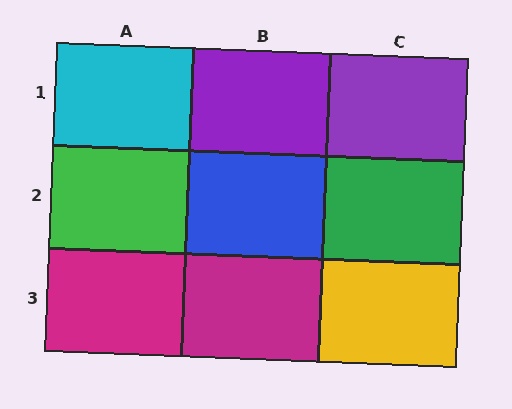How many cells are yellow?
1 cell is yellow.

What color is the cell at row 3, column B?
Magenta.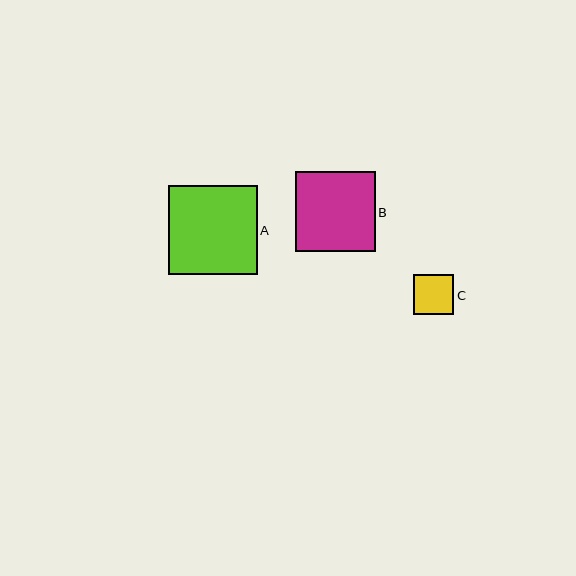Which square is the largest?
Square A is the largest with a size of approximately 88 pixels.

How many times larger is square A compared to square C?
Square A is approximately 2.2 times the size of square C.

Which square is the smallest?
Square C is the smallest with a size of approximately 40 pixels.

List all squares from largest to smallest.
From largest to smallest: A, B, C.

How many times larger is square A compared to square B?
Square A is approximately 1.1 times the size of square B.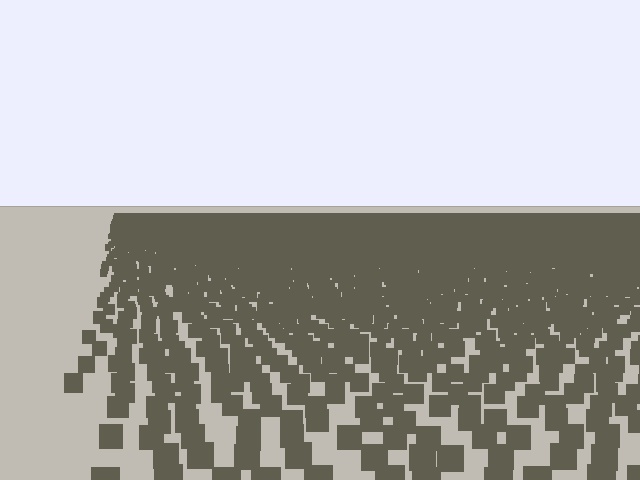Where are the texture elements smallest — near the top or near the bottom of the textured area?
Near the top.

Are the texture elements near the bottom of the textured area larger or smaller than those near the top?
Larger. Near the bottom, elements are closer to the viewer and appear at a bigger on-screen size.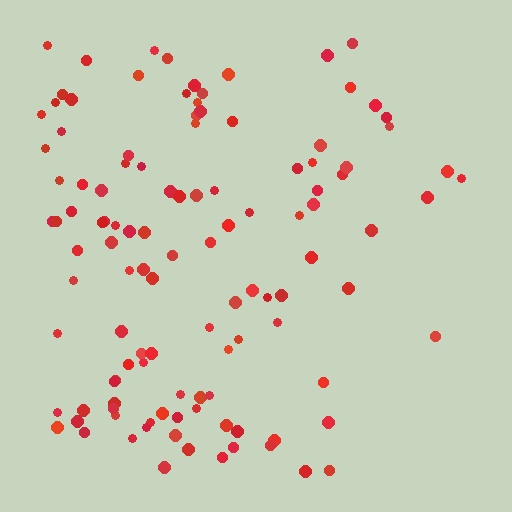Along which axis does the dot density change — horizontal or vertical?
Horizontal.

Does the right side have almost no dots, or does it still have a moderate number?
Still a moderate number, just noticeably fewer than the left.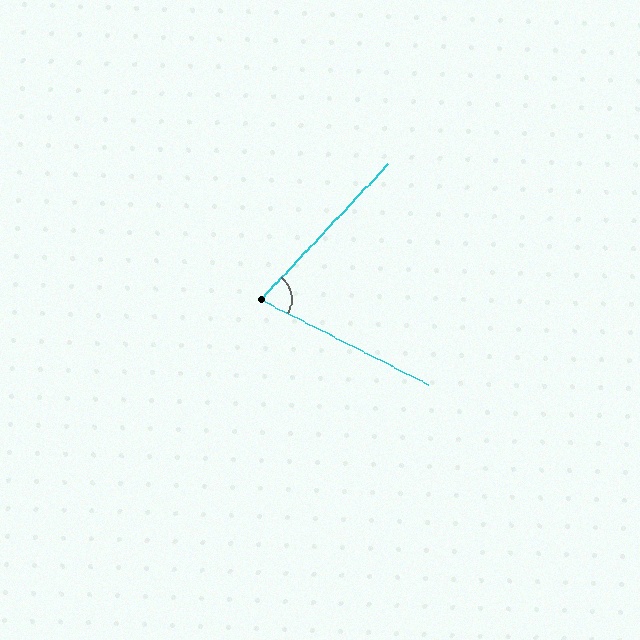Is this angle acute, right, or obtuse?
It is acute.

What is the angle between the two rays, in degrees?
Approximately 74 degrees.